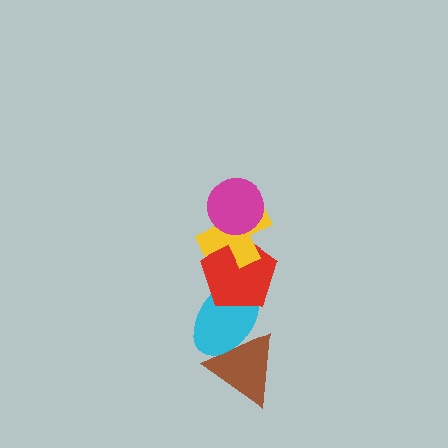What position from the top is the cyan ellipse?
The cyan ellipse is 4th from the top.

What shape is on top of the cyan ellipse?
The red pentagon is on top of the cyan ellipse.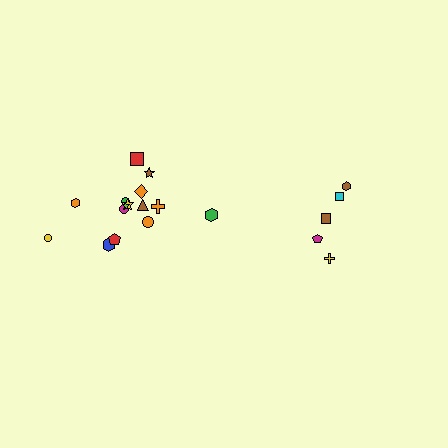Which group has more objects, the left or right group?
The left group.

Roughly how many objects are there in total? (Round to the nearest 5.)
Roughly 20 objects in total.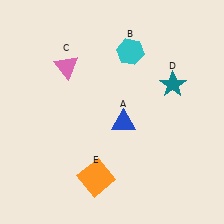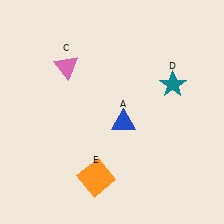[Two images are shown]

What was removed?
The cyan hexagon (B) was removed in Image 2.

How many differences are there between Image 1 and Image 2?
There is 1 difference between the two images.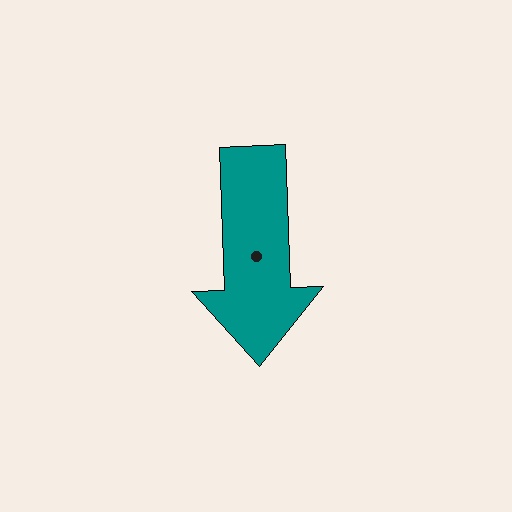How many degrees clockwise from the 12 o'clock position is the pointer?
Approximately 178 degrees.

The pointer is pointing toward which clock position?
Roughly 6 o'clock.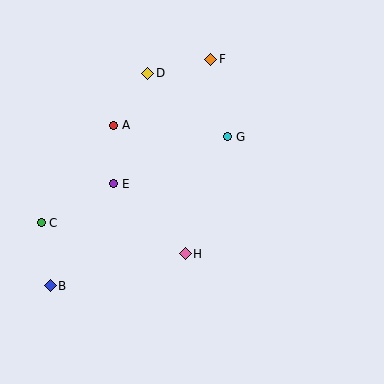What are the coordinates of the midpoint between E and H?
The midpoint between E and H is at (150, 219).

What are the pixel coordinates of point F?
Point F is at (211, 59).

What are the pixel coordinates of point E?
Point E is at (114, 184).